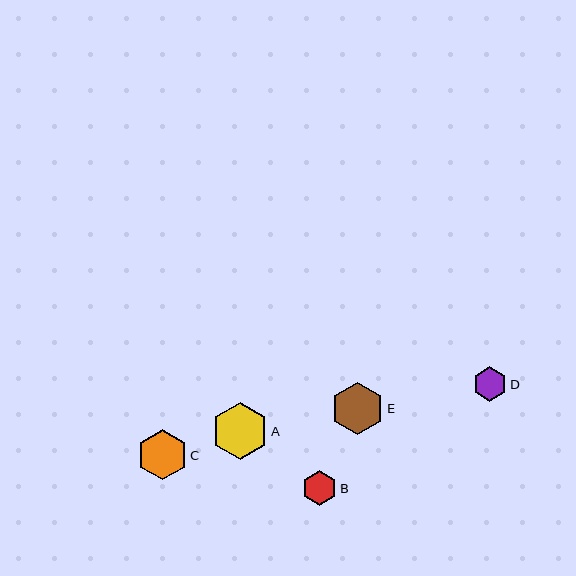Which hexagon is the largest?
Hexagon A is the largest with a size of approximately 57 pixels.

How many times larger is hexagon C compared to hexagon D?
Hexagon C is approximately 1.5 times the size of hexagon D.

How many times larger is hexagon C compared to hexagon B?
Hexagon C is approximately 1.5 times the size of hexagon B.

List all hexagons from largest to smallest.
From largest to smallest: A, E, C, D, B.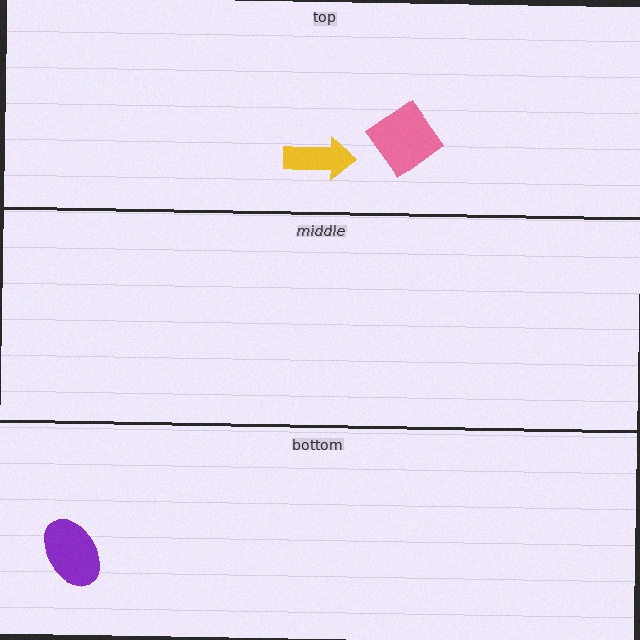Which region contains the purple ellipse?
The bottom region.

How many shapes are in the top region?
2.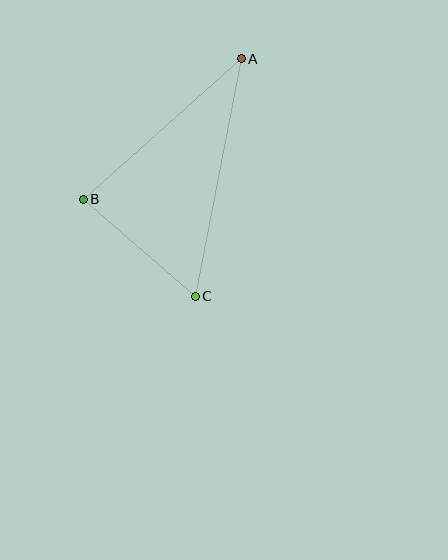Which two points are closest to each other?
Points B and C are closest to each other.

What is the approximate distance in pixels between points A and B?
The distance between A and B is approximately 211 pixels.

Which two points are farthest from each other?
Points A and C are farthest from each other.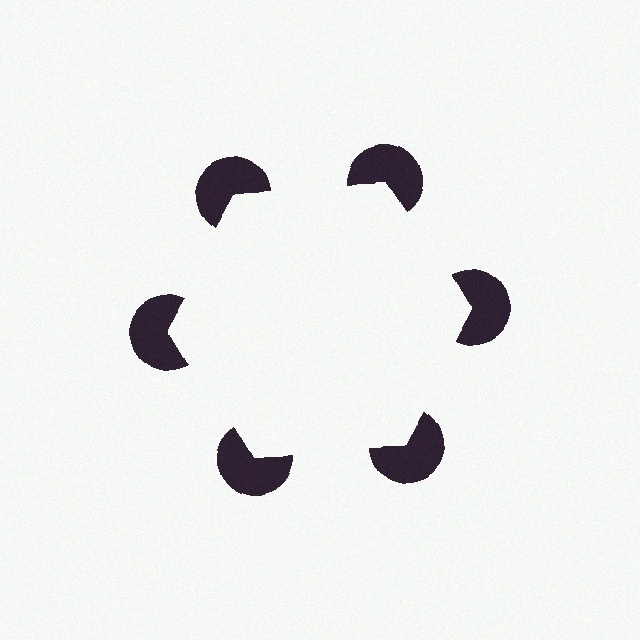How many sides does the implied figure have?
6 sides.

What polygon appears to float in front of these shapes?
An illusory hexagon — its edges are inferred from the aligned wedge cuts in the pac-man discs, not physically drawn.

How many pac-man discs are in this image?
There are 6 — one at each vertex of the illusory hexagon.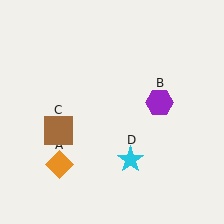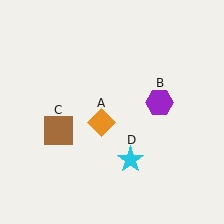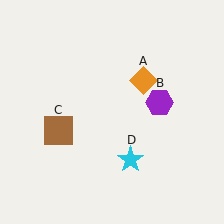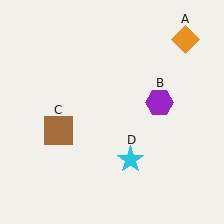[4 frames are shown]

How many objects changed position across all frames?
1 object changed position: orange diamond (object A).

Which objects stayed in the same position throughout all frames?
Purple hexagon (object B) and brown square (object C) and cyan star (object D) remained stationary.